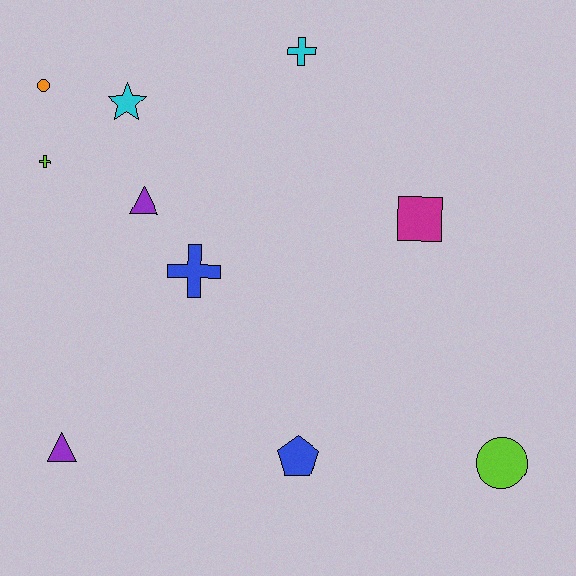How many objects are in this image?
There are 10 objects.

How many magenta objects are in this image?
There is 1 magenta object.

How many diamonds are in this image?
There are no diamonds.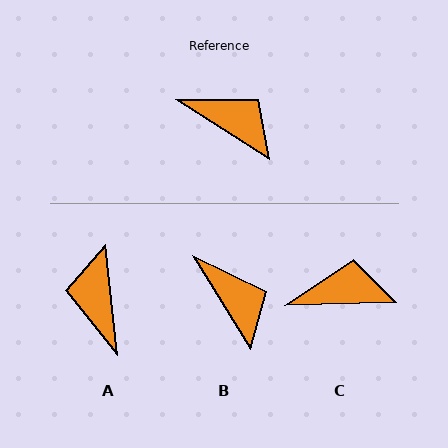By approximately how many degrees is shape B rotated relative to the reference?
Approximately 26 degrees clockwise.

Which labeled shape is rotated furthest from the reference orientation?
A, about 129 degrees away.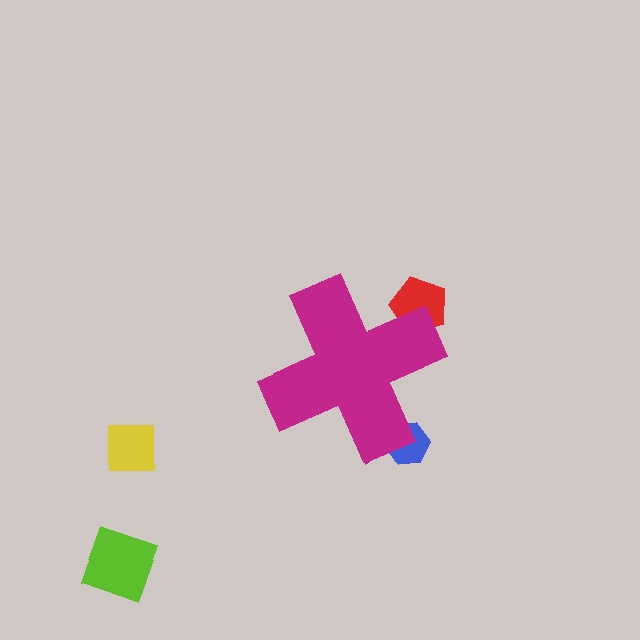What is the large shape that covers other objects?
A magenta cross.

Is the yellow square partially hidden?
No, the yellow square is fully visible.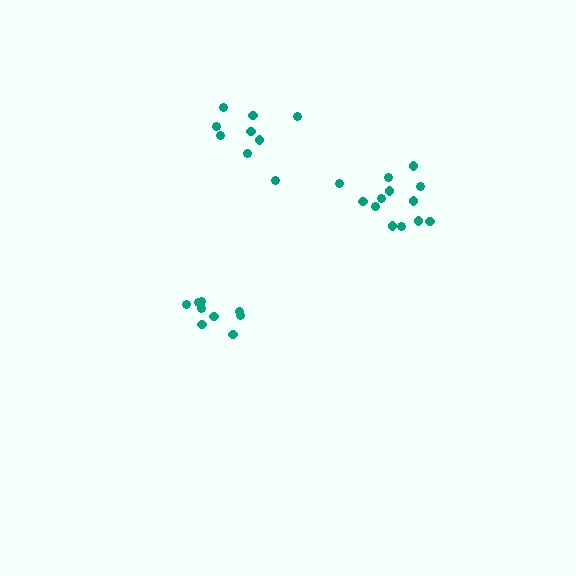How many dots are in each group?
Group 1: 13 dots, Group 2: 9 dots, Group 3: 9 dots (31 total).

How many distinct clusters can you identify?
There are 3 distinct clusters.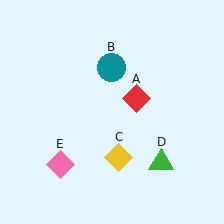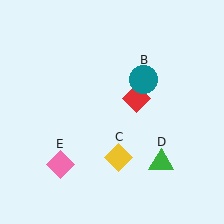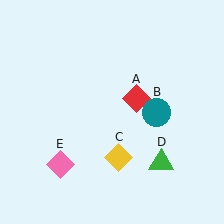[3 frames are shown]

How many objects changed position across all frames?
1 object changed position: teal circle (object B).